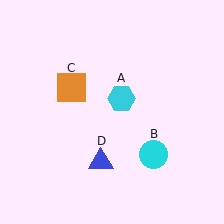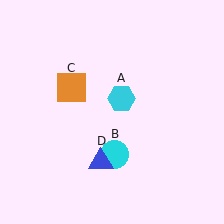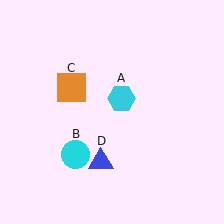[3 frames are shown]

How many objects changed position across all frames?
1 object changed position: cyan circle (object B).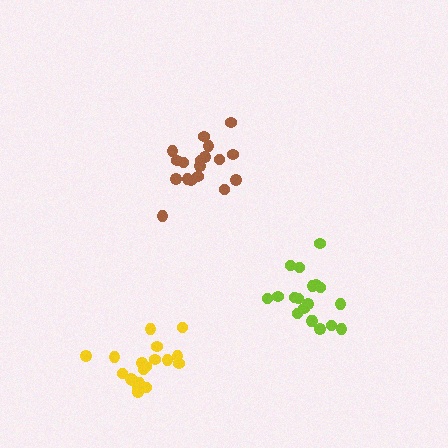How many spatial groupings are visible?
There are 3 spatial groupings.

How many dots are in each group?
Group 1: 19 dots, Group 2: 18 dots, Group 3: 19 dots (56 total).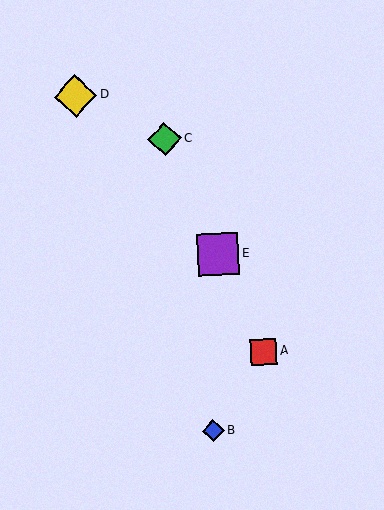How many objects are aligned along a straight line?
3 objects (A, C, E) are aligned along a straight line.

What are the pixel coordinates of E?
Object E is at (218, 254).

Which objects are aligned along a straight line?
Objects A, C, E are aligned along a straight line.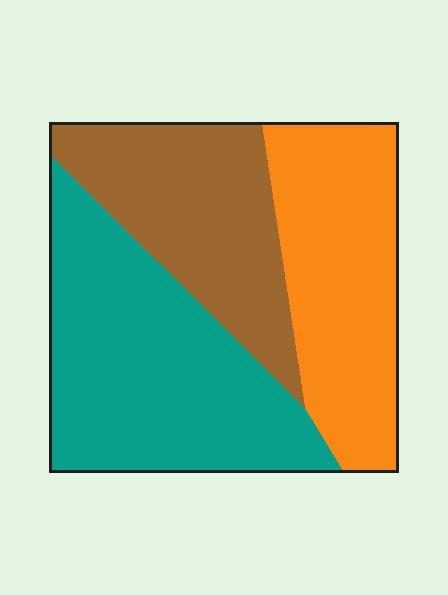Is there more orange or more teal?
Teal.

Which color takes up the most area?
Teal, at roughly 40%.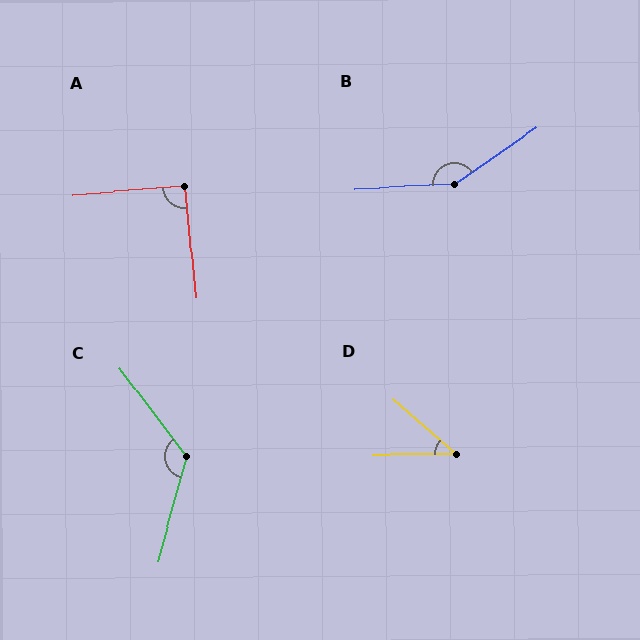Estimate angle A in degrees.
Approximately 91 degrees.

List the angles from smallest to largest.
D (41°), A (91°), C (128°), B (148°).